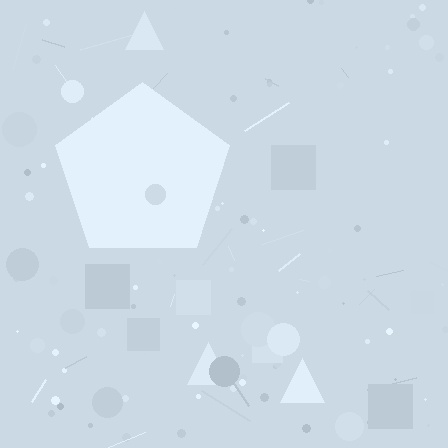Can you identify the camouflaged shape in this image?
The camouflaged shape is a pentagon.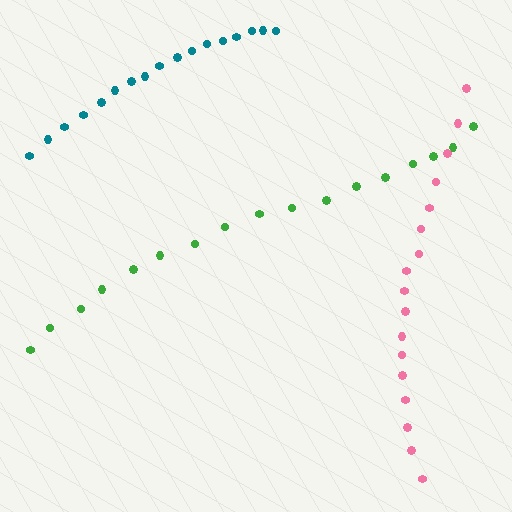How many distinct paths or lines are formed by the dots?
There are 3 distinct paths.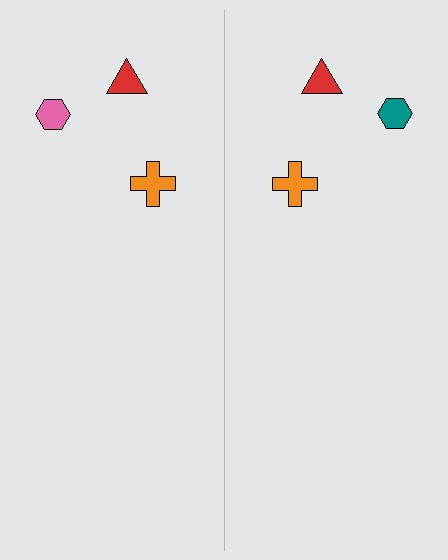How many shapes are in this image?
There are 6 shapes in this image.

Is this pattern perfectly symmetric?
No, the pattern is not perfectly symmetric. The teal hexagon on the right side breaks the symmetry — its mirror counterpart is pink.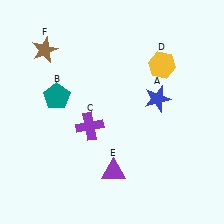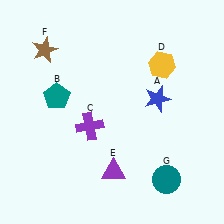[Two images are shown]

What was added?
A teal circle (G) was added in Image 2.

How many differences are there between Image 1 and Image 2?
There is 1 difference between the two images.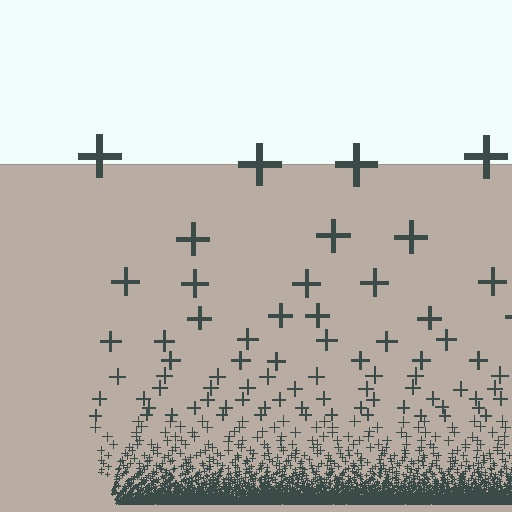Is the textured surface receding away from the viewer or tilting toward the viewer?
The surface appears to tilt toward the viewer. Texture elements get larger and sparser toward the top.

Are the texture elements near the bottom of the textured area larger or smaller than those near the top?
Smaller. The gradient is inverted — elements near the bottom are smaller and denser.